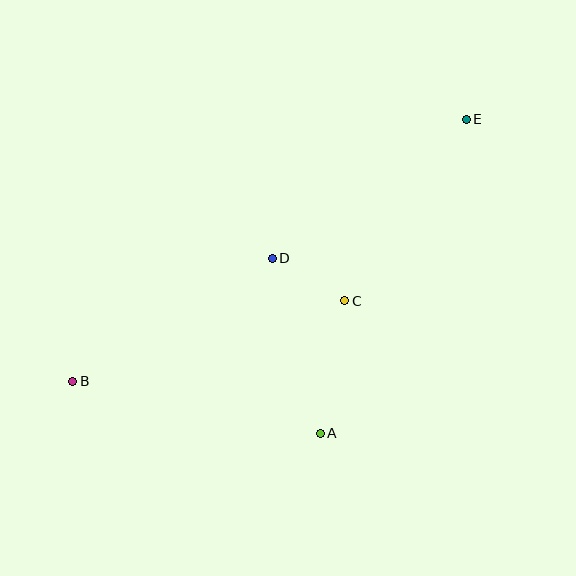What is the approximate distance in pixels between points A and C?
The distance between A and C is approximately 135 pixels.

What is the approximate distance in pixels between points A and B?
The distance between A and B is approximately 253 pixels.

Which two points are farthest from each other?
Points B and E are farthest from each other.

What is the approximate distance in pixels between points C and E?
The distance between C and E is approximately 218 pixels.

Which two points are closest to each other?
Points C and D are closest to each other.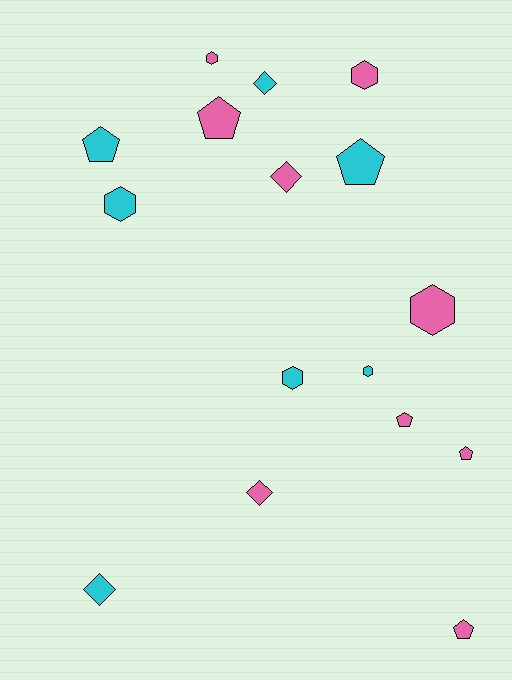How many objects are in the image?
There are 16 objects.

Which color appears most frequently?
Pink, with 9 objects.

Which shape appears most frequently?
Hexagon, with 6 objects.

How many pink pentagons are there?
There are 4 pink pentagons.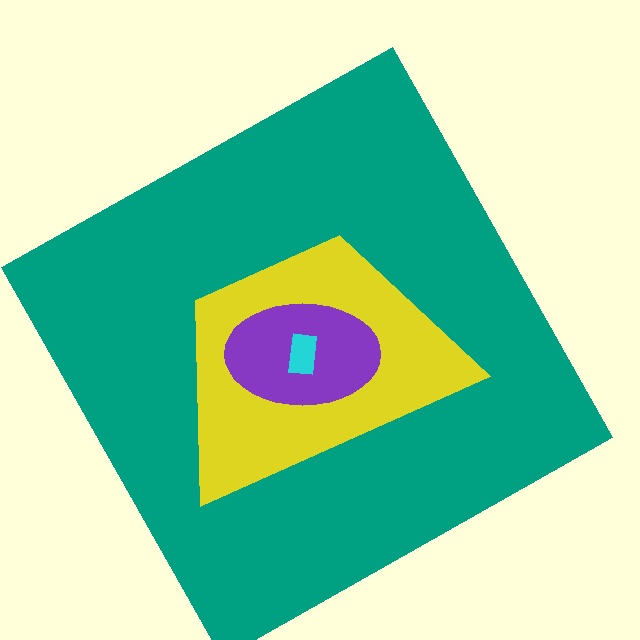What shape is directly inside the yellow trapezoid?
The purple ellipse.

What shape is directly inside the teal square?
The yellow trapezoid.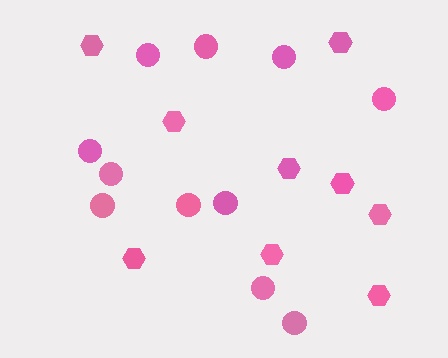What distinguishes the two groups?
There are 2 groups: one group of hexagons (9) and one group of circles (11).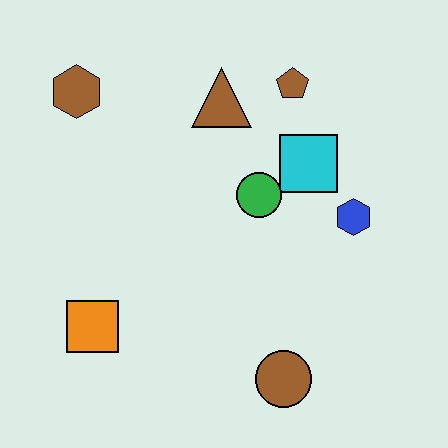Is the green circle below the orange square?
No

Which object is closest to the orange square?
The brown circle is closest to the orange square.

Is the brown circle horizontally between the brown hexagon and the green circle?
No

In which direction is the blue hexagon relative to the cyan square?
The blue hexagon is below the cyan square.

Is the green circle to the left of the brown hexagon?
No